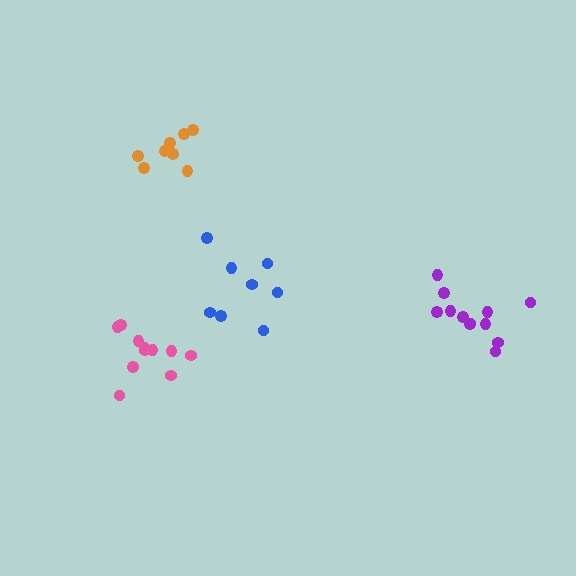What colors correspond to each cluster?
The clusters are colored: blue, purple, pink, orange.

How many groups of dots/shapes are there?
There are 4 groups.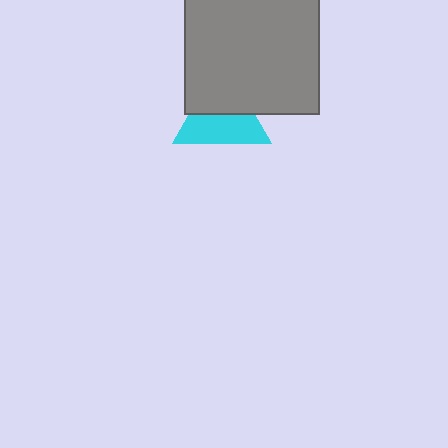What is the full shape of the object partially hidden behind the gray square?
The partially hidden object is a cyan triangle.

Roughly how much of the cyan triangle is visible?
About half of it is visible (roughly 54%).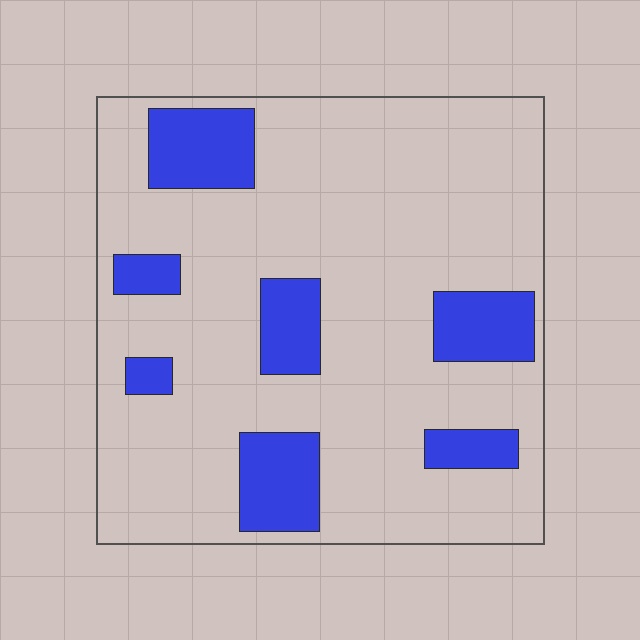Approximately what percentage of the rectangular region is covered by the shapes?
Approximately 20%.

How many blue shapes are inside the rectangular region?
7.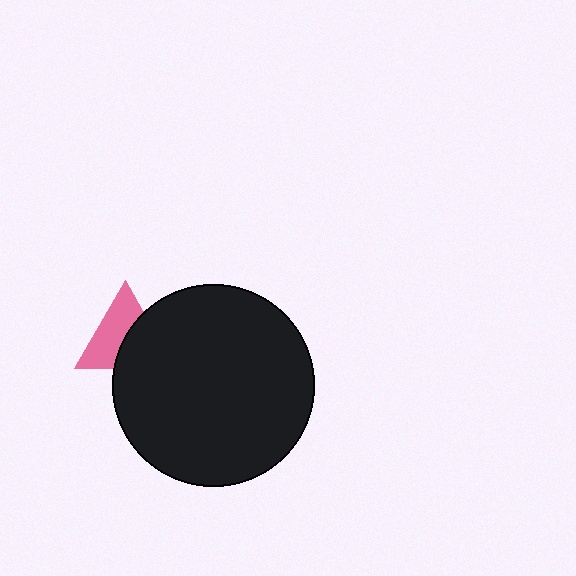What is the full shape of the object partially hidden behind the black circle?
The partially hidden object is a pink triangle.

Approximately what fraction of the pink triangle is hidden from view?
Roughly 44% of the pink triangle is hidden behind the black circle.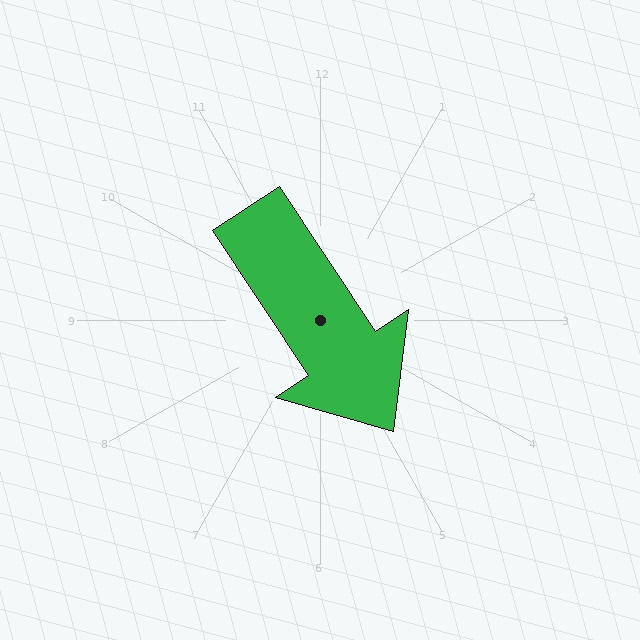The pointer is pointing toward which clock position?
Roughly 5 o'clock.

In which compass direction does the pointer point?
Southeast.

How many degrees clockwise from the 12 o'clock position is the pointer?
Approximately 146 degrees.